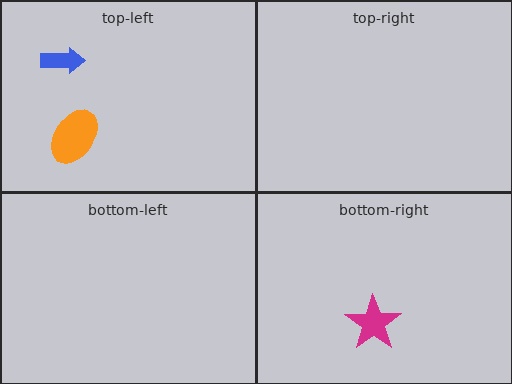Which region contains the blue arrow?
The top-left region.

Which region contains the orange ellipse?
The top-left region.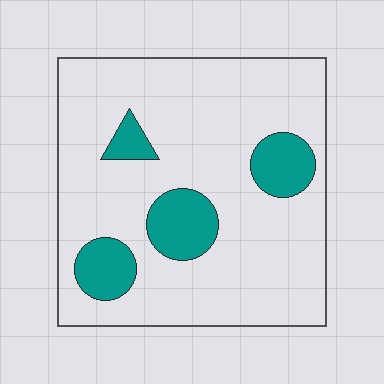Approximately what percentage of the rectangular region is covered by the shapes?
Approximately 15%.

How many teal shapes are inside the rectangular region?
4.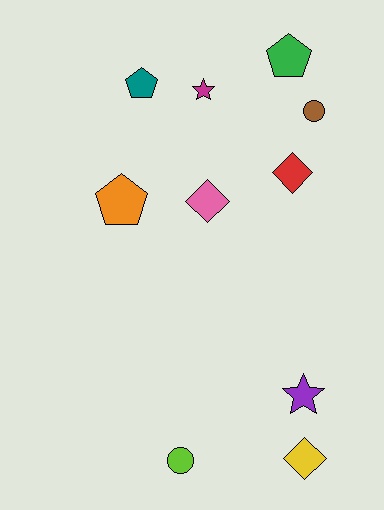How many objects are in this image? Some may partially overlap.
There are 10 objects.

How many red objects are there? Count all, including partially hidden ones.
There is 1 red object.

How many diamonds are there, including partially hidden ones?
There are 3 diamonds.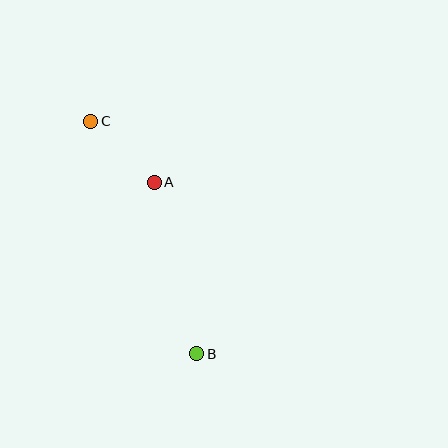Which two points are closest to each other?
Points A and C are closest to each other.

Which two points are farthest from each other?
Points B and C are farthest from each other.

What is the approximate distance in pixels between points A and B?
The distance between A and B is approximately 177 pixels.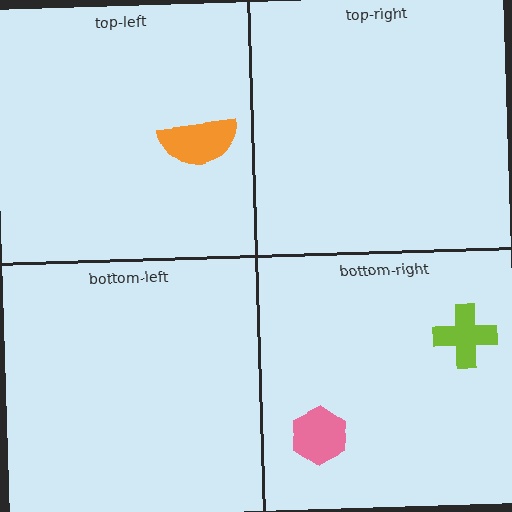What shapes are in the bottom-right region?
The pink hexagon, the lime cross.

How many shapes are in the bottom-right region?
2.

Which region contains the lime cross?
The bottom-right region.